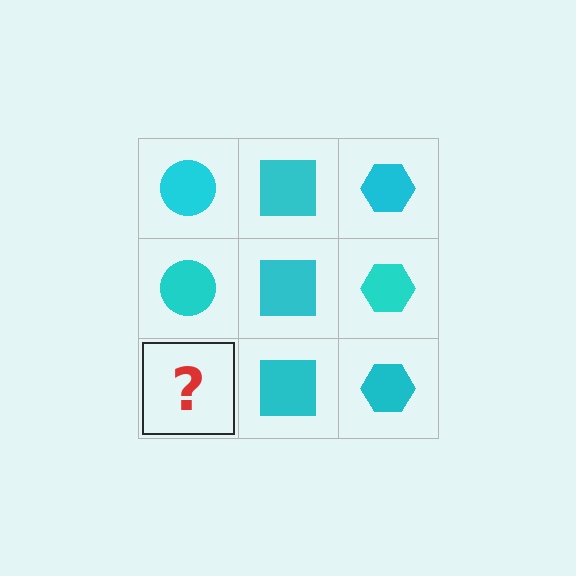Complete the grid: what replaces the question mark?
The question mark should be replaced with a cyan circle.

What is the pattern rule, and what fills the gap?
The rule is that each column has a consistent shape. The gap should be filled with a cyan circle.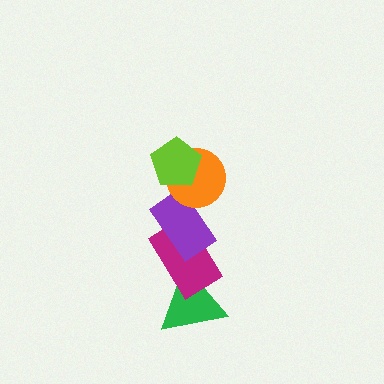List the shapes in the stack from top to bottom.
From top to bottom: the lime pentagon, the orange circle, the purple rectangle, the magenta rectangle, the green triangle.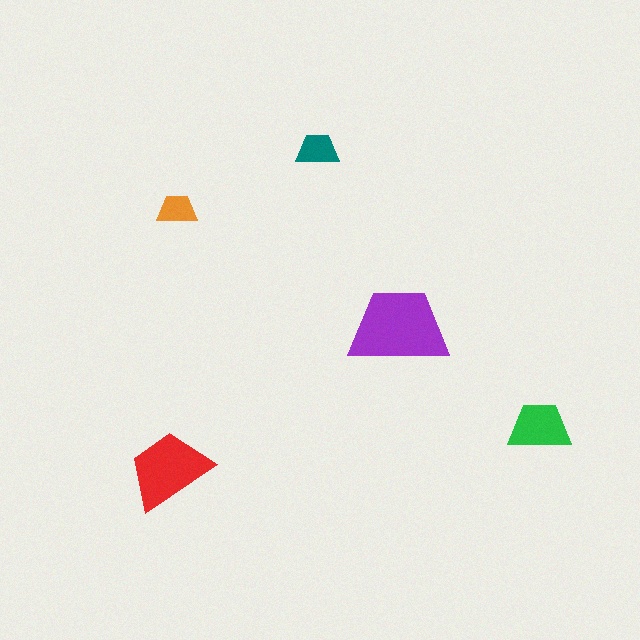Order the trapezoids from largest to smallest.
the purple one, the red one, the green one, the teal one, the orange one.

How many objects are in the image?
There are 5 objects in the image.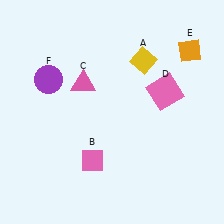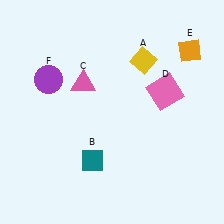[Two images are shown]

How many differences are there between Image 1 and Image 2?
There is 1 difference between the two images.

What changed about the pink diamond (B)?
In Image 1, B is pink. In Image 2, it changed to teal.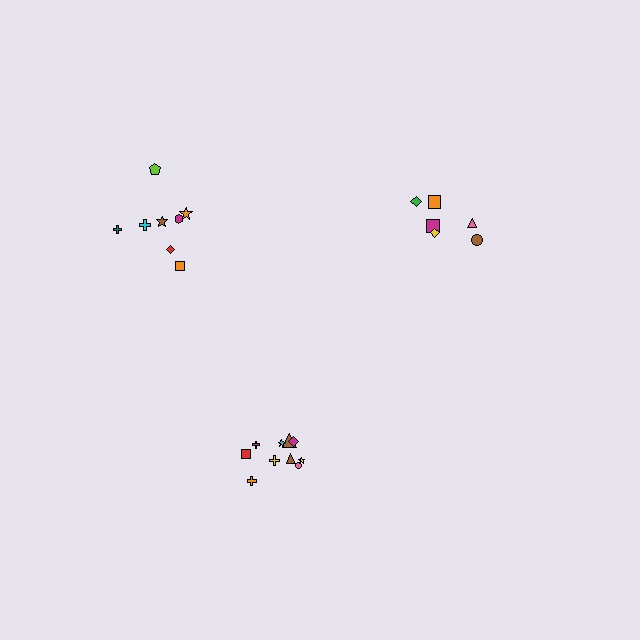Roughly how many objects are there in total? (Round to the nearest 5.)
Roughly 25 objects in total.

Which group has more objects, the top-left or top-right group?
The top-left group.